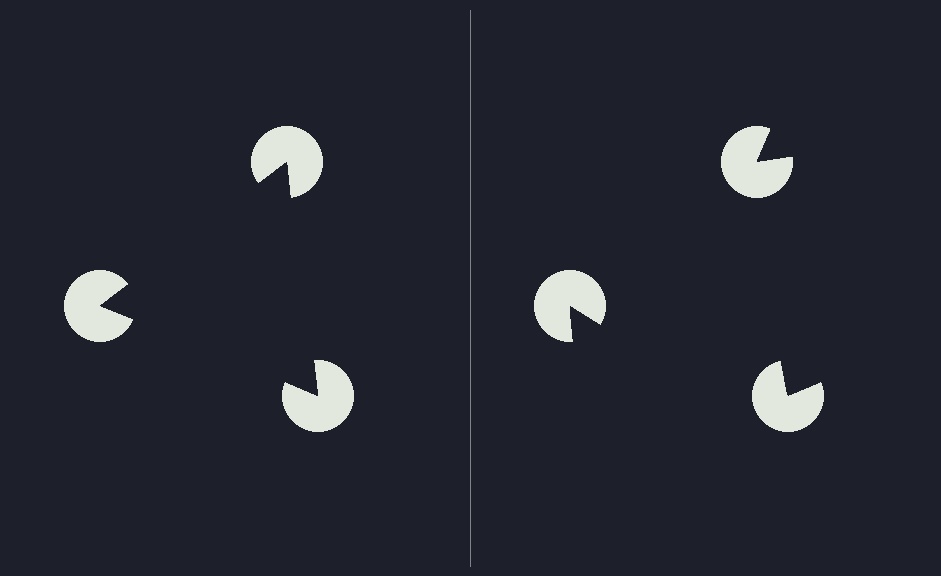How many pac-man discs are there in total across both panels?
6 — 3 on each side.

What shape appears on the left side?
An illusory triangle.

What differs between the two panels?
The pac-man discs are positioned identically on both sides; only the wedge orientations differ. On the left they align to a triangle; on the right they are misaligned.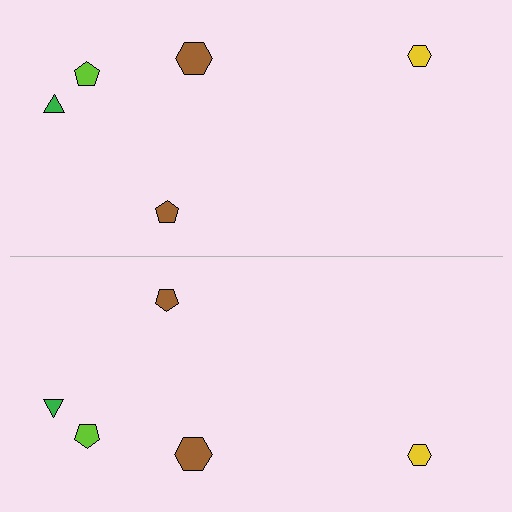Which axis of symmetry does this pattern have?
The pattern has a horizontal axis of symmetry running through the center of the image.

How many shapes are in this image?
There are 10 shapes in this image.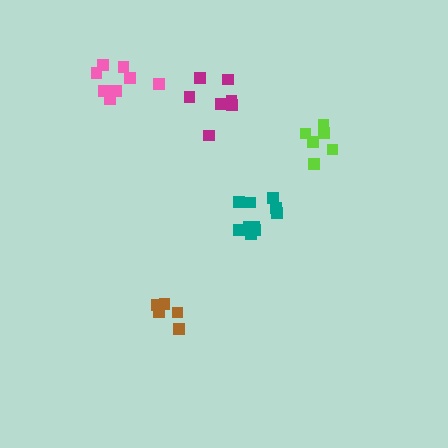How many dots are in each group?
Group 1: 10 dots, Group 2: 5 dots, Group 3: 6 dots, Group 4: 7 dots, Group 5: 8 dots (36 total).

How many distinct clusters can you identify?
There are 5 distinct clusters.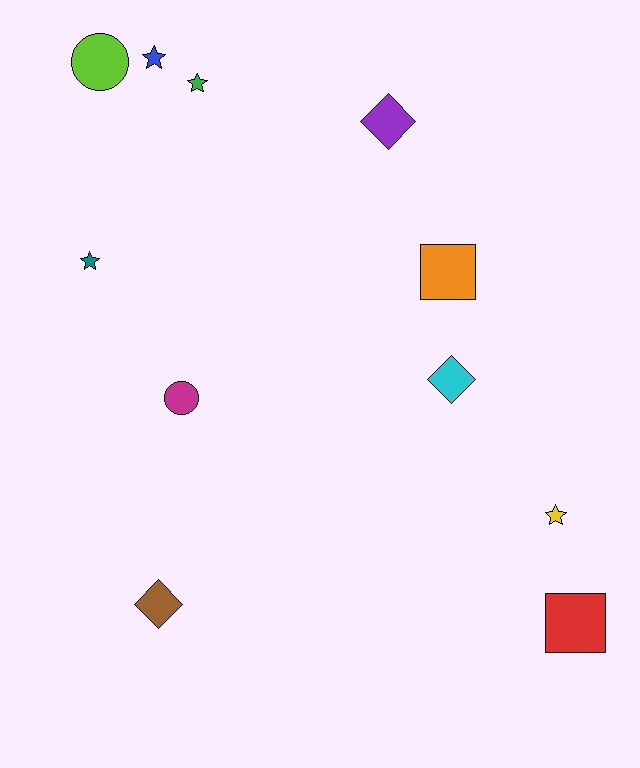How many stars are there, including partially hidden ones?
There are 4 stars.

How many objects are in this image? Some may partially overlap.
There are 11 objects.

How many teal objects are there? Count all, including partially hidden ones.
There is 1 teal object.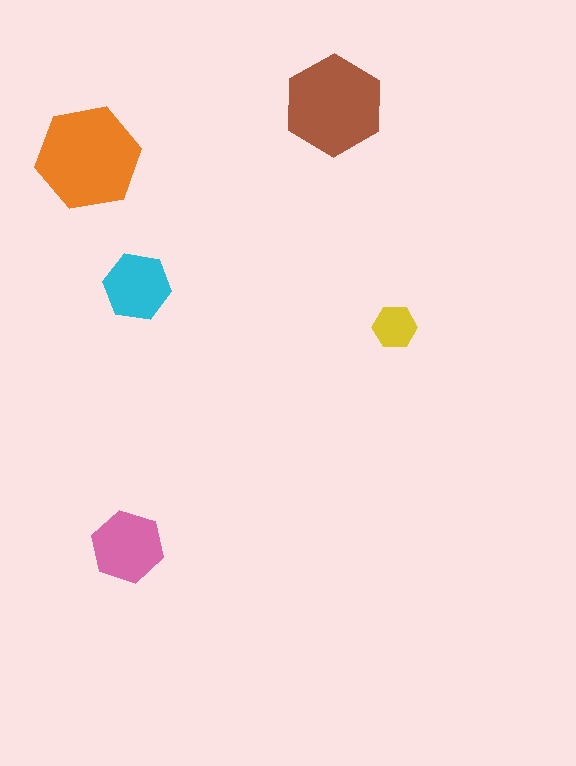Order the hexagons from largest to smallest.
the orange one, the brown one, the pink one, the cyan one, the yellow one.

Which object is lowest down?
The pink hexagon is bottommost.